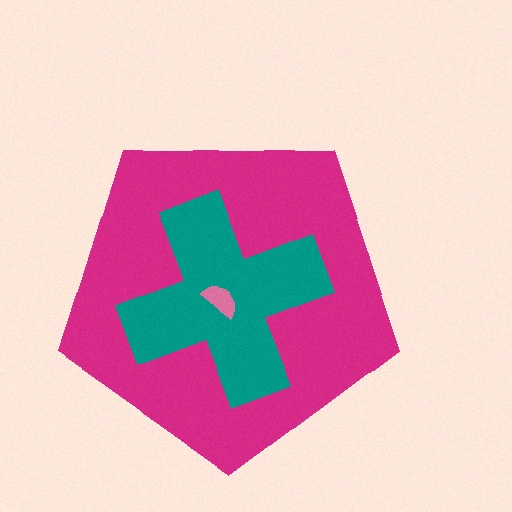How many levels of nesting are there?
3.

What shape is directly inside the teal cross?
The pink semicircle.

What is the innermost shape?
The pink semicircle.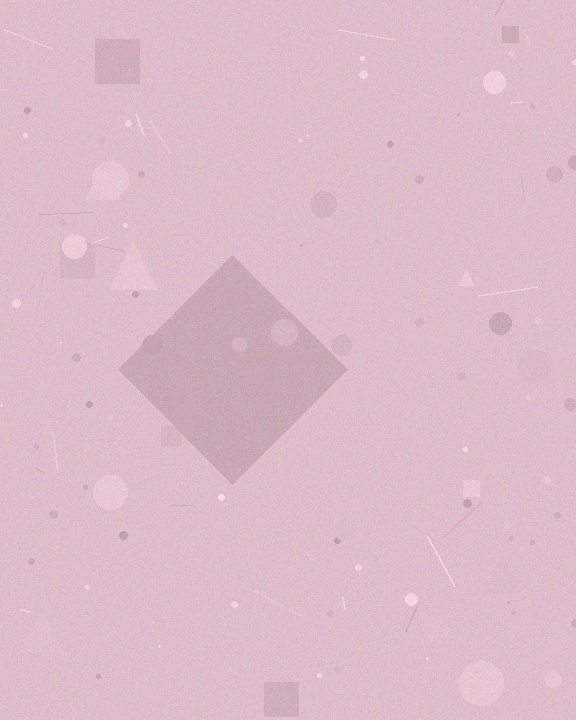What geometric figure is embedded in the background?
A diamond is embedded in the background.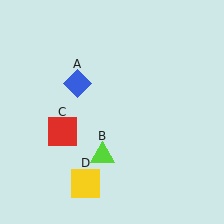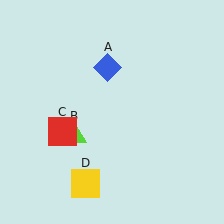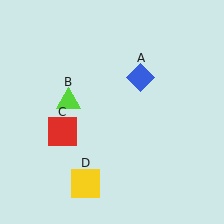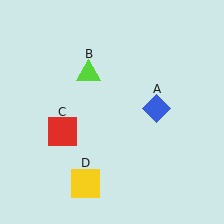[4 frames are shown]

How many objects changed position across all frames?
2 objects changed position: blue diamond (object A), lime triangle (object B).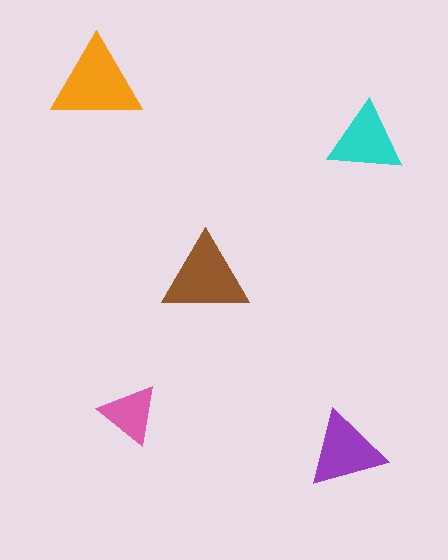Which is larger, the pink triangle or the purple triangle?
The purple one.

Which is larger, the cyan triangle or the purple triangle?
The purple one.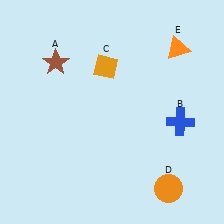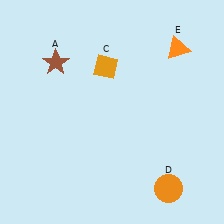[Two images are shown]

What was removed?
The blue cross (B) was removed in Image 2.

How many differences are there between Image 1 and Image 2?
There is 1 difference between the two images.